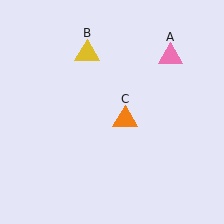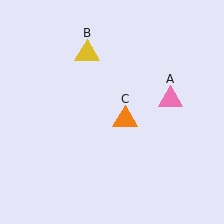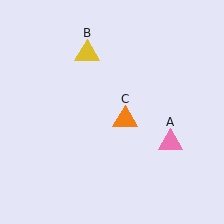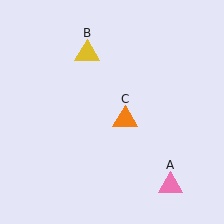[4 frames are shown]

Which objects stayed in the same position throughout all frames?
Yellow triangle (object B) and orange triangle (object C) remained stationary.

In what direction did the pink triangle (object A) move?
The pink triangle (object A) moved down.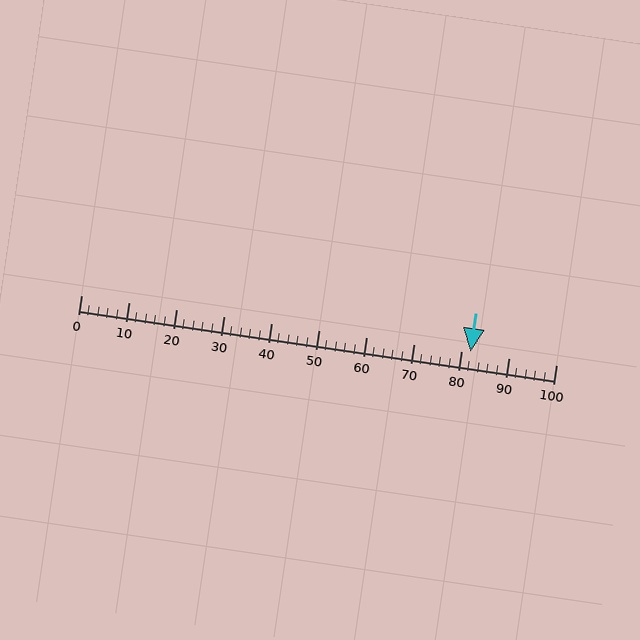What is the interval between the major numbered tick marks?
The major tick marks are spaced 10 units apart.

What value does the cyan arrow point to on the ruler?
The cyan arrow points to approximately 82.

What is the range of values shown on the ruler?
The ruler shows values from 0 to 100.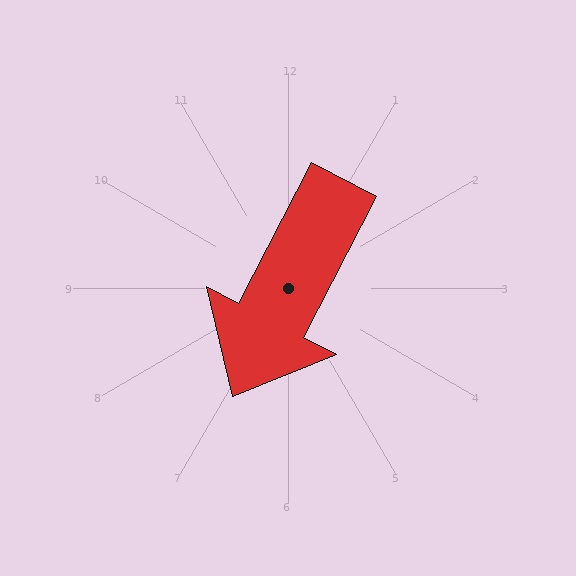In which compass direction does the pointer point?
Southwest.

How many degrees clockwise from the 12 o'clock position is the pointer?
Approximately 207 degrees.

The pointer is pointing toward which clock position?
Roughly 7 o'clock.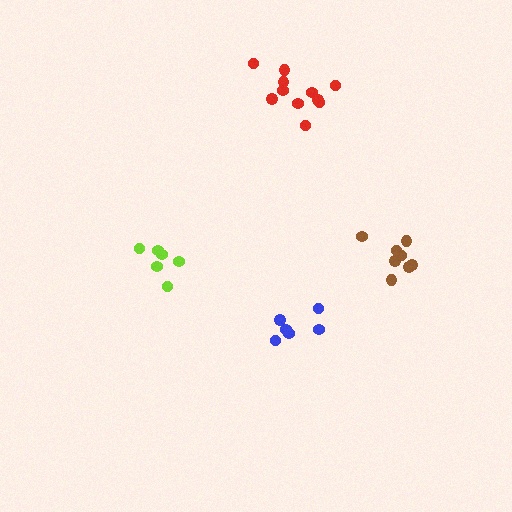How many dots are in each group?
Group 1: 6 dots, Group 2: 6 dots, Group 3: 11 dots, Group 4: 8 dots (31 total).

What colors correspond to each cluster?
The clusters are colored: blue, lime, red, brown.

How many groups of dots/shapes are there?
There are 4 groups.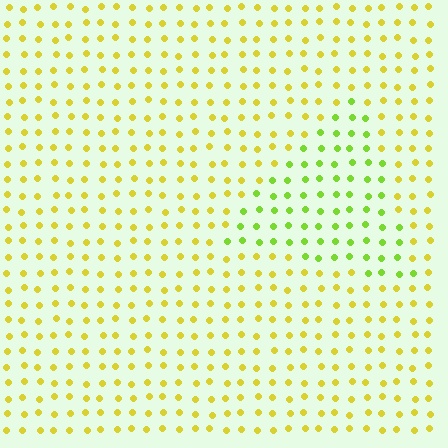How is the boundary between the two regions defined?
The boundary is defined purely by a slight shift in hue (about 37 degrees). Spacing, size, and orientation are identical on both sides.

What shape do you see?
I see a triangle.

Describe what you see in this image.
The image is filled with small yellow elements in a uniform arrangement. A triangle-shaped region is visible where the elements are tinted to a slightly different hue, forming a subtle color boundary.